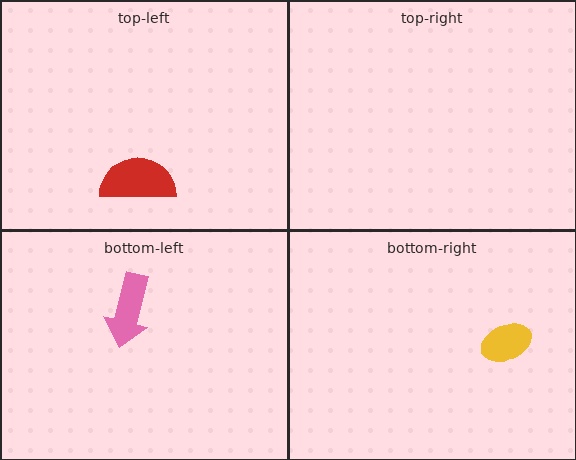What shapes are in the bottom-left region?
The pink arrow.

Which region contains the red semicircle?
The top-left region.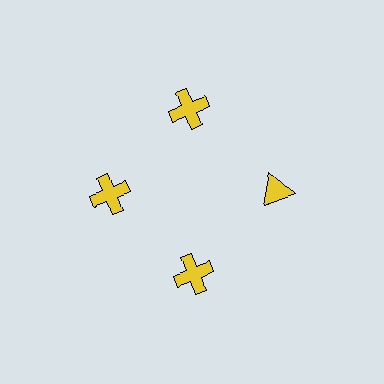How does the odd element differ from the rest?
It has a different shape: triangle instead of cross.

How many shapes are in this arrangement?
There are 4 shapes arranged in a ring pattern.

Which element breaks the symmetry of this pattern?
The yellow triangle at roughly the 3 o'clock position breaks the symmetry. All other shapes are yellow crosses.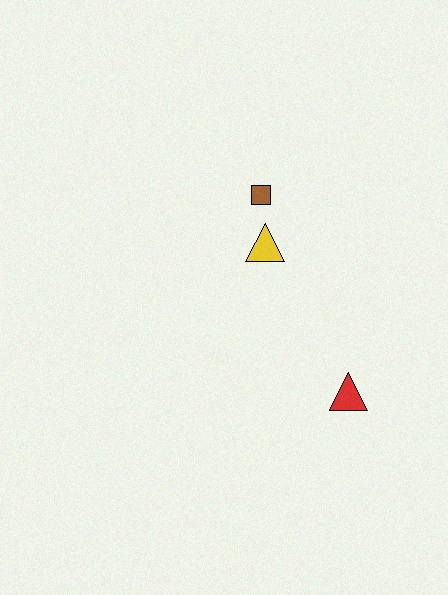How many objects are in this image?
There are 3 objects.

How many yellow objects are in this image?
There is 1 yellow object.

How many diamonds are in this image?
There are no diamonds.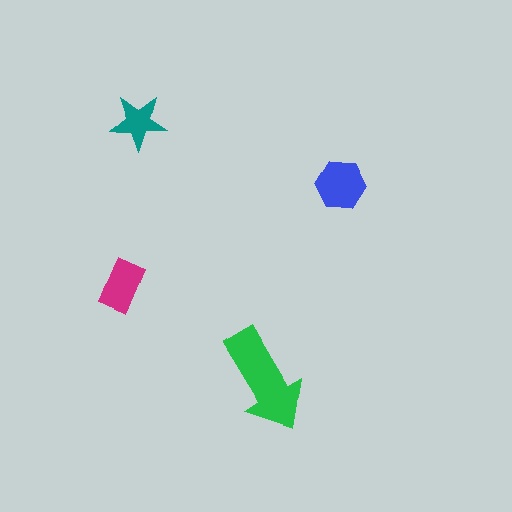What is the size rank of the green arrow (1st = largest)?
1st.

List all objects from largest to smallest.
The green arrow, the blue hexagon, the magenta rectangle, the teal star.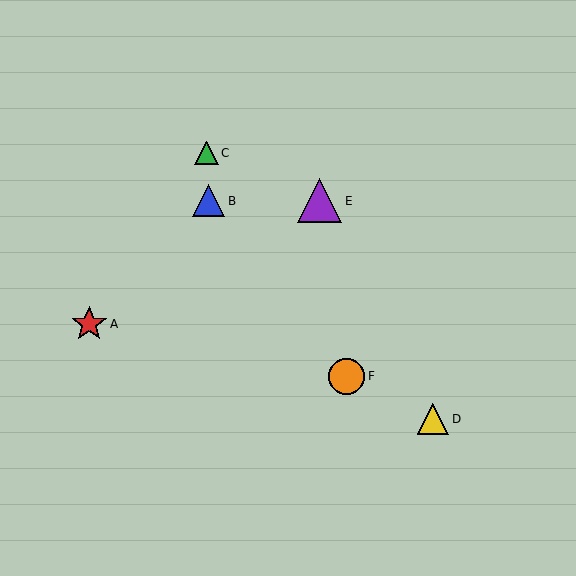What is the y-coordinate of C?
Object C is at y≈153.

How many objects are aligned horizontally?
2 objects (B, E) are aligned horizontally.